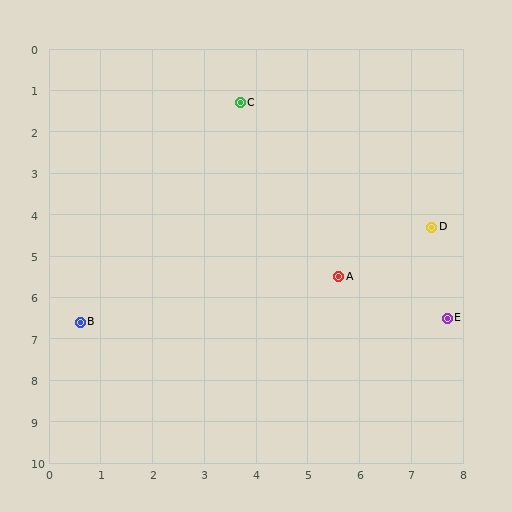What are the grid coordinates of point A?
Point A is at approximately (5.6, 5.5).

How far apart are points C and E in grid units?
Points C and E are about 6.6 grid units apart.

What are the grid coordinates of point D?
Point D is at approximately (7.4, 4.3).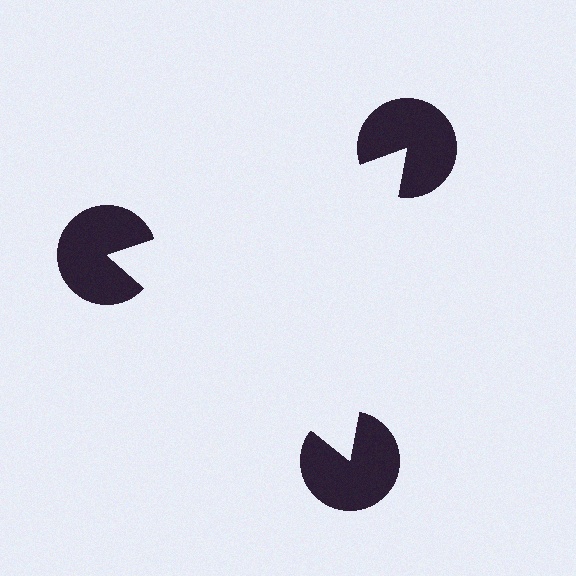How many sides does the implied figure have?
3 sides.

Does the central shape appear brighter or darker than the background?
It typically appears slightly brighter than the background, even though no actual brightness change is drawn.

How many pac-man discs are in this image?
There are 3 — one at each vertex of the illusory triangle.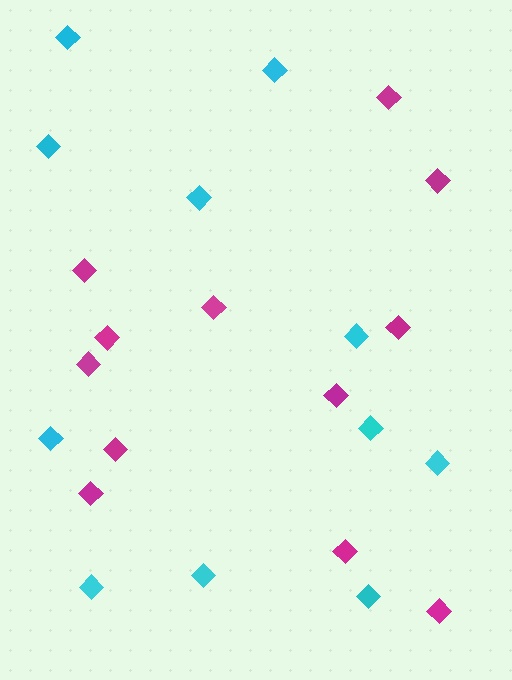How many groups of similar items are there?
There are 2 groups: one group of magenta diamonds (12) and one group of cyan diamonds (11).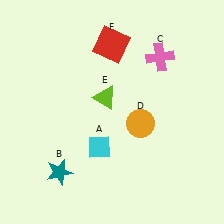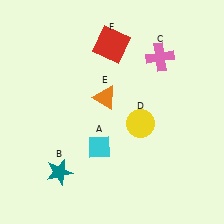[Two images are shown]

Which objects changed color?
D changed from orange to yellow. E changed from lime to orange.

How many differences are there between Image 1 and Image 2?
There are 2 differences between the two images.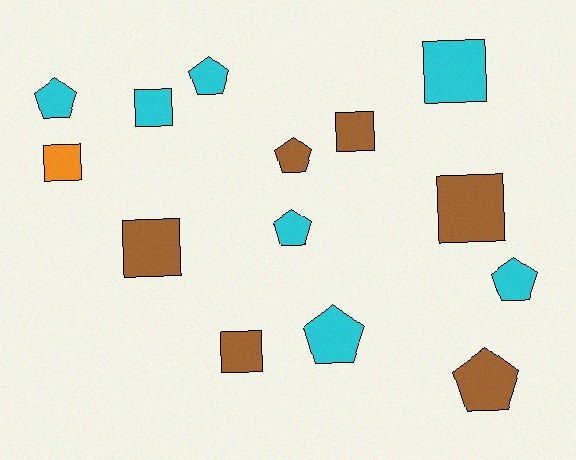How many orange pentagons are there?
There are no orange pentagons.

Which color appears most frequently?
Cyan, with 7 objects.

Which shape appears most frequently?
Square, with 7 objects.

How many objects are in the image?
There are 14 objects.